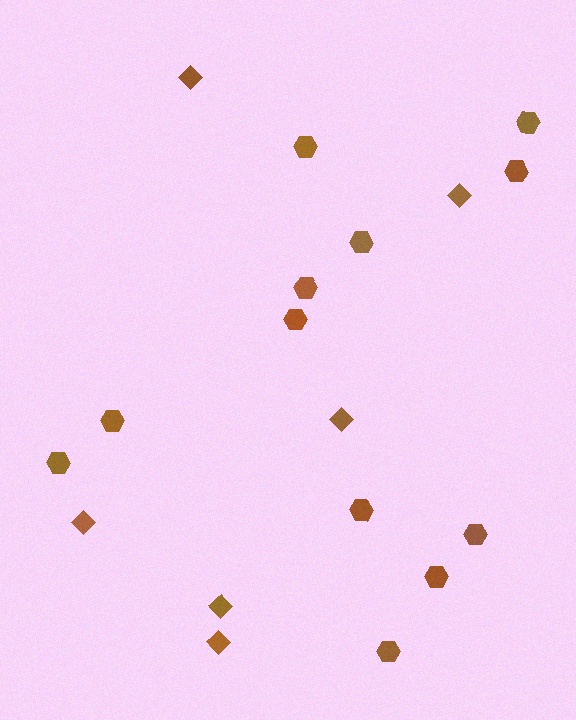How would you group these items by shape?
There are 2 groups: one group of diamonds (6) and one group of hexagons (12).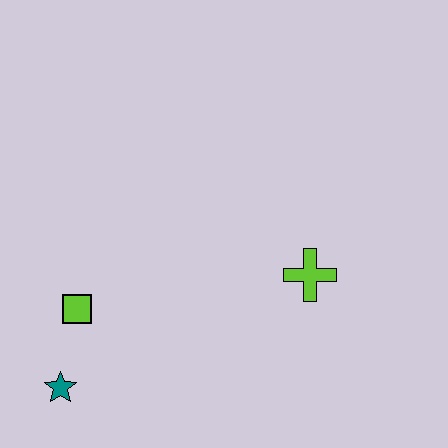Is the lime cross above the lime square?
Yes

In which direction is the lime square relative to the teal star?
The lime square is above the teal star.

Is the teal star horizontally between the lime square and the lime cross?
No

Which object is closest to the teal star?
The lime square is closest to the teal star.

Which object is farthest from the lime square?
The lime cross is farthest from the lime square.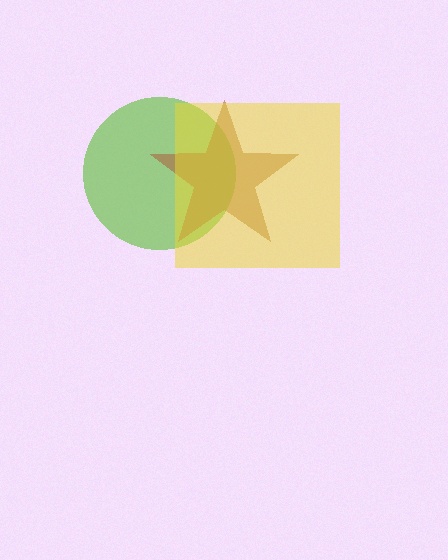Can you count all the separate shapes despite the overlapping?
Yes, there are 3 separate shapes.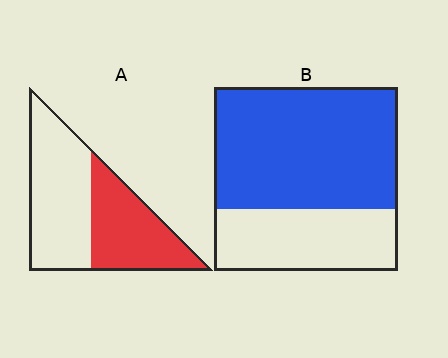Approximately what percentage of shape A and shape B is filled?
A is approximately 45% and B is approximately 65%.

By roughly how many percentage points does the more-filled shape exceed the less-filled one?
By roughly 20 percentage points (B over A).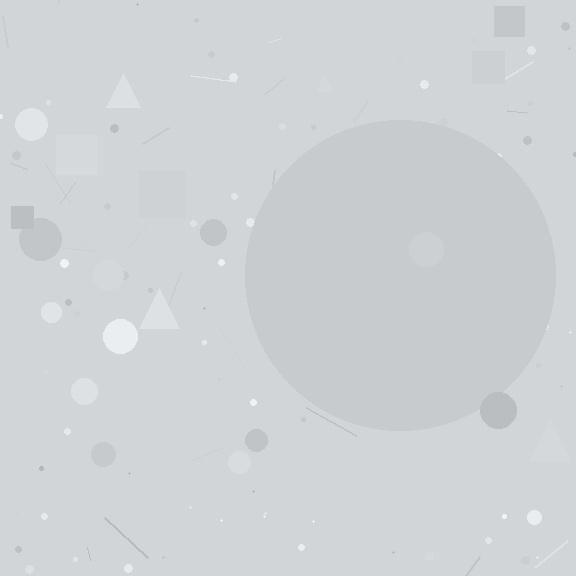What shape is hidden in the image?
A circle is hidden in the image.